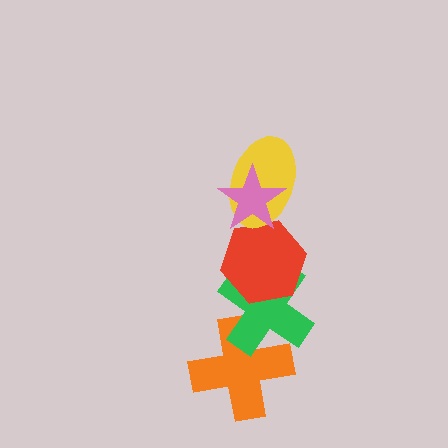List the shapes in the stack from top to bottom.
From top to bottom: the pink star, the yellow ellipse, the red hexagon, the green cross, the orange cross.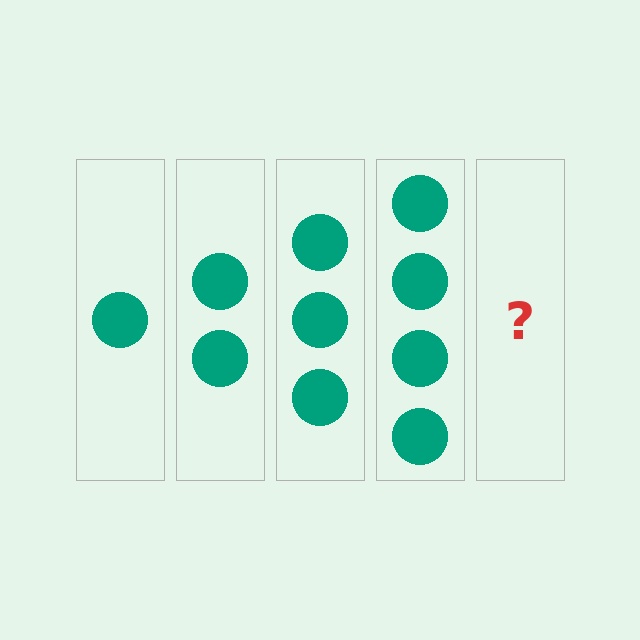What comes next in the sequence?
The next element should be 5 circles.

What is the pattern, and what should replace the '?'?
The pattern is that each step adds one more circle. The '?' should be 5 circles.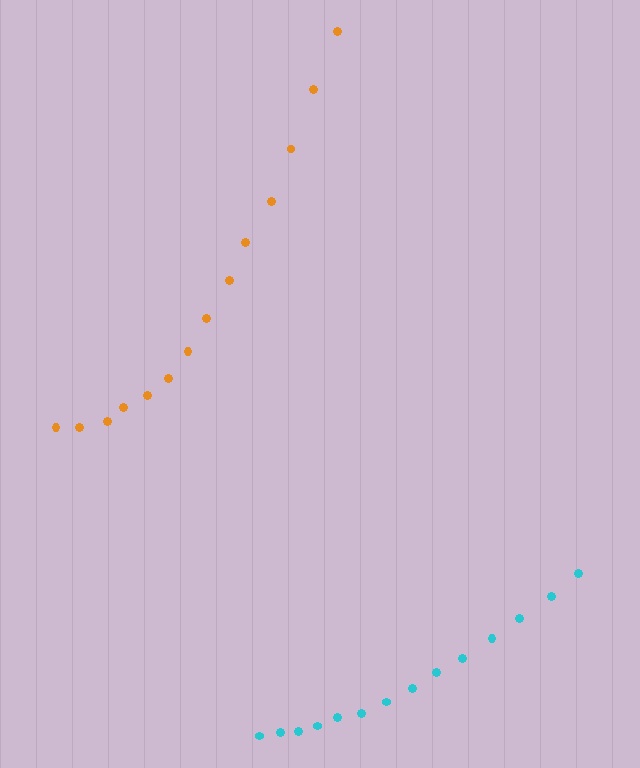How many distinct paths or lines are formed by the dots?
There are 2 distinct paths.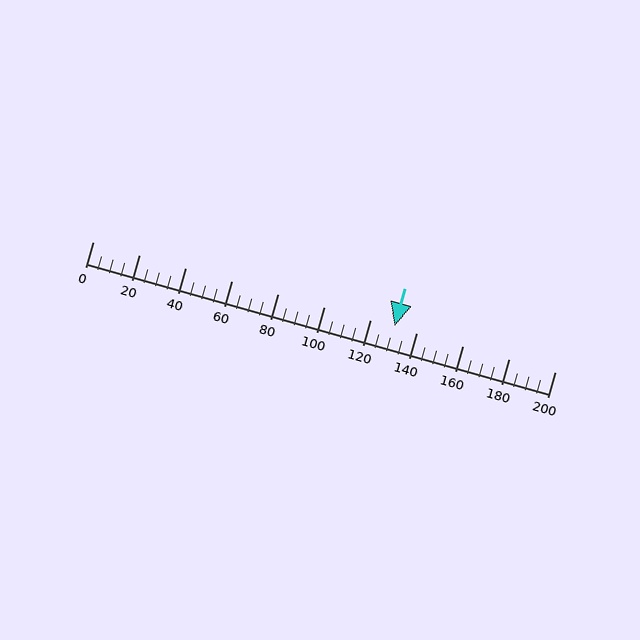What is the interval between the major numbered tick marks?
The major tick marks are spaced 20 units apart.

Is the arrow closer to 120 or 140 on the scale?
The arrow is closer to 140.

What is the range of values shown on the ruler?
The ruler shows values from 0 to 200.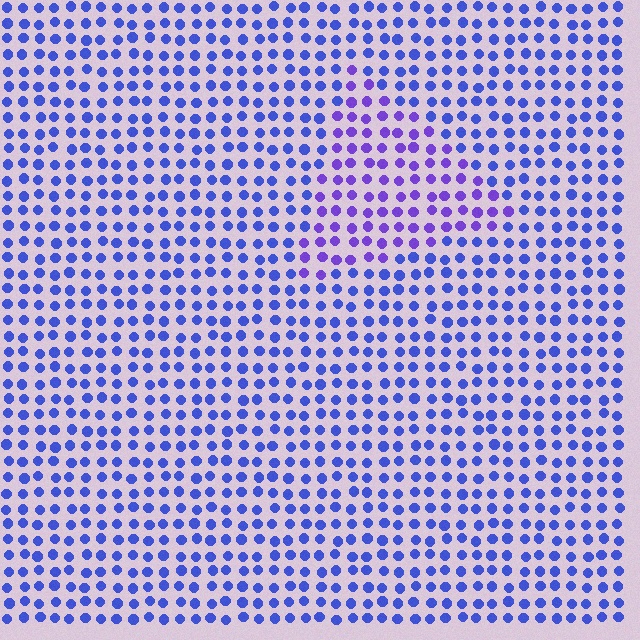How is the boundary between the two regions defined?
The boundary is defined purely by a slight shift in hue (about 30 degrees). Spacing, size, and orientation are identical on both sides.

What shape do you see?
I see a triangle.